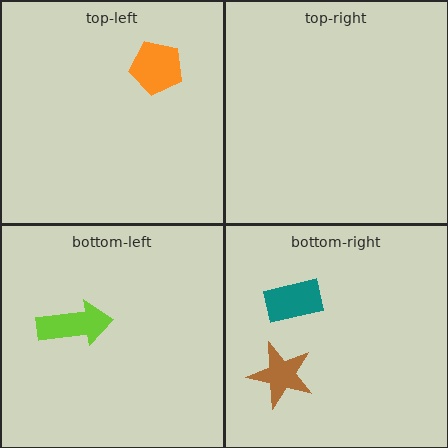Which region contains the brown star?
The bottom-right region.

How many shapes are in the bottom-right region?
2.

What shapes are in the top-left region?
The orange pentagon.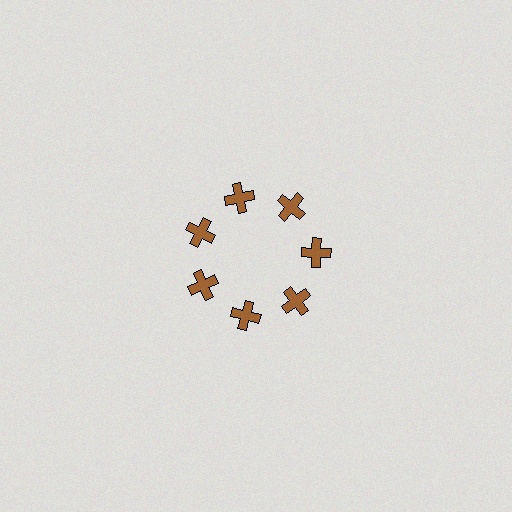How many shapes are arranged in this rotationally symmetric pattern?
There are 7 shapes, arranged in 7 groups of 1.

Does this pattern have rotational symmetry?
Yes, this pattern has 7-fold rotational symmetry. It looks the same after rotating 51 degrees around the center.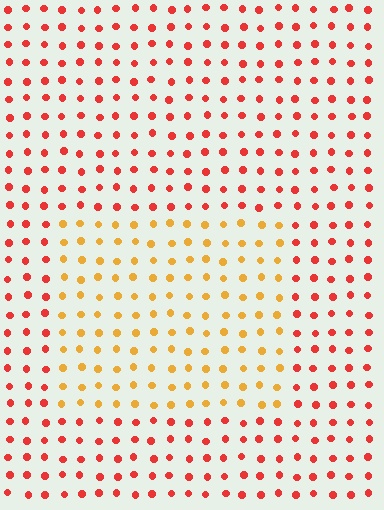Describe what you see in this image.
The image is filled with small red elements in a uniform arrangement. A rectangle-shaped region is visible where the elements are tinted to a slightly different hue, forming a subtle color boundary.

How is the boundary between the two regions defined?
The boundary is defined purely by a slight shift in hue (about 40 degrees). Spacing, size, and orientation are identical on both sides.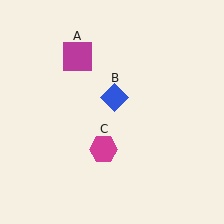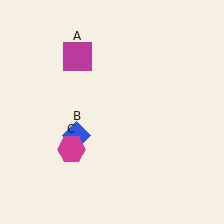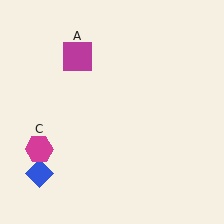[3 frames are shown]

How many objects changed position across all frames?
2 objects changed position: blue diamond (object B), magenta hexagon (object C).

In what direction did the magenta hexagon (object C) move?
The magenta hexagon (object C) moved left.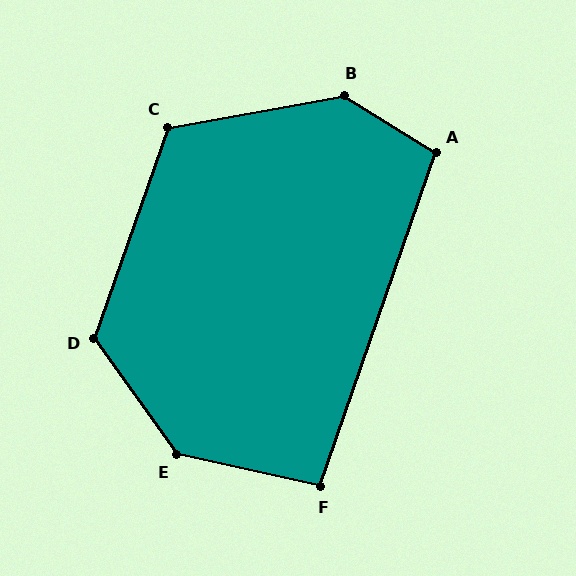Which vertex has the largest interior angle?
B, at approximately 138 degrees.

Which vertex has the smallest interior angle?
F, at approximately 97 degrees.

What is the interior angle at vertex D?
Approximately 125 degrees (obtuse).